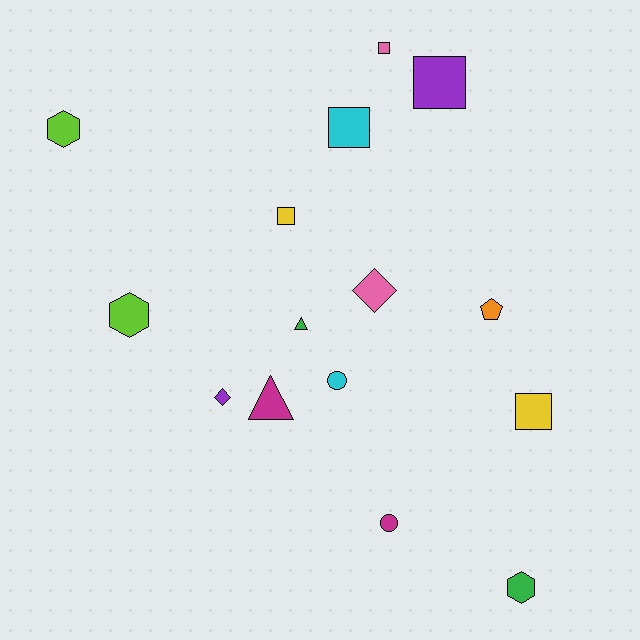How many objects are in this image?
There are 15 objects.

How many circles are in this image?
There are 2 circles.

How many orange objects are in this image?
There is 1 orange object.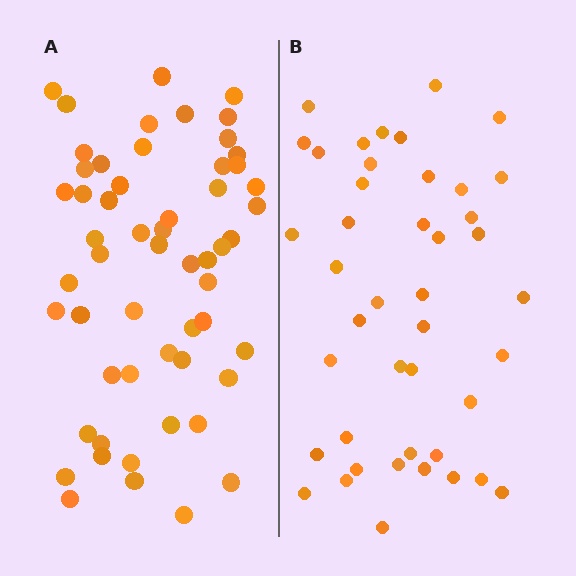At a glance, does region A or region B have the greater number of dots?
Region A (the left region) has more dots.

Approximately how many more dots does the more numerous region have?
Region A has approximately 15 more dots than region B.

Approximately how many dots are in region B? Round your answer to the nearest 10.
About 40 dots. (The exact count is 43, which rounds to 40.)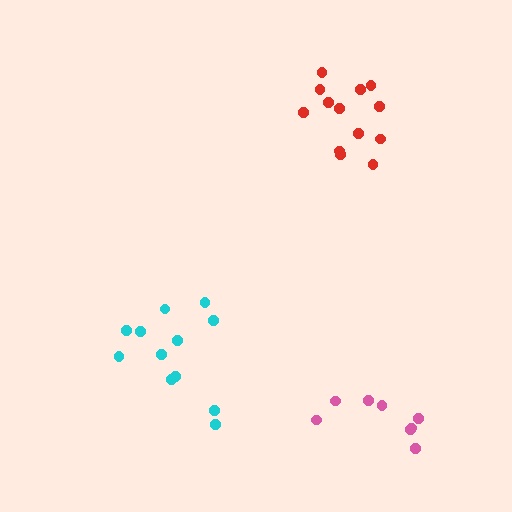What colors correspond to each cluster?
The clusters are colored: pink, cyan, red.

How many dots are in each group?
Group 1: 8 dots, Group 2: 12 dots, Group 3: 13 dots (33 total).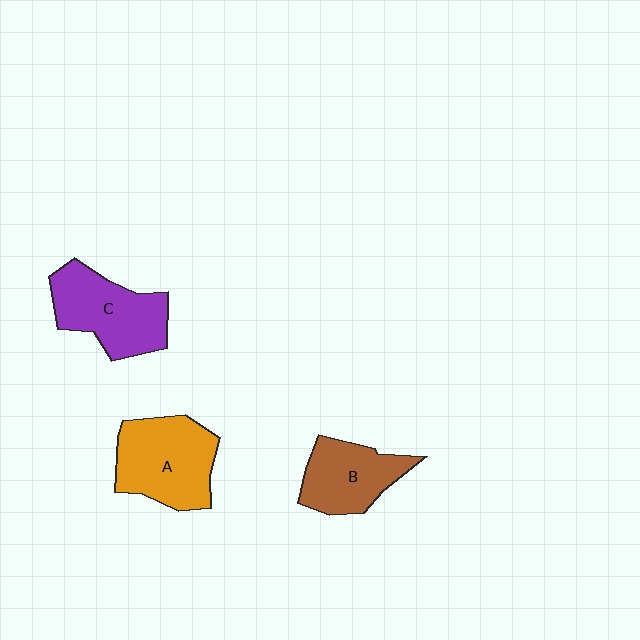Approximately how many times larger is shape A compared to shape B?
Approximately 1.3 times.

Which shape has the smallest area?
Shape B (brown).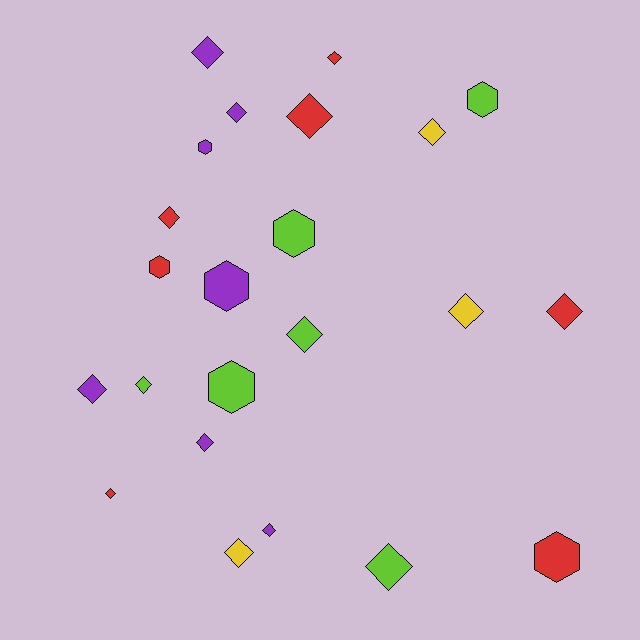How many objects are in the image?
There are 23 objects.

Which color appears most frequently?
Purple, with 7 objects.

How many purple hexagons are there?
There are 2 purple hexagons.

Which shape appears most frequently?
Diamond, with 16 objects.